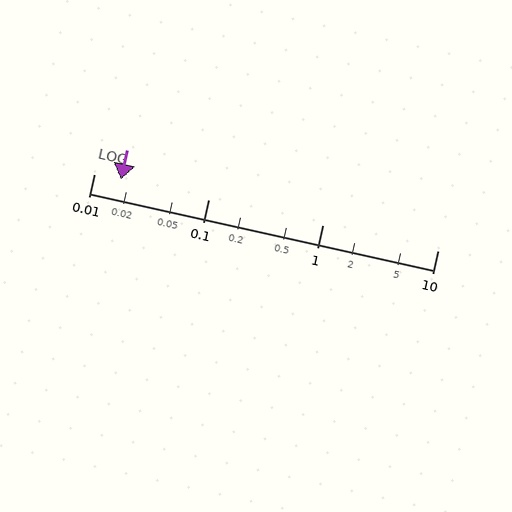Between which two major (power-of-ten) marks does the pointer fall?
The pointer is between 0.01 and 0.1.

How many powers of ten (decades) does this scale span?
The scale spans 3 decades, from 0.01 to 10.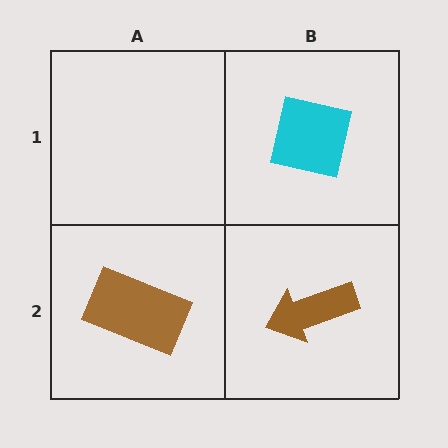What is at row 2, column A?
A brown rectangle.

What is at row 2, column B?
A brown arrow.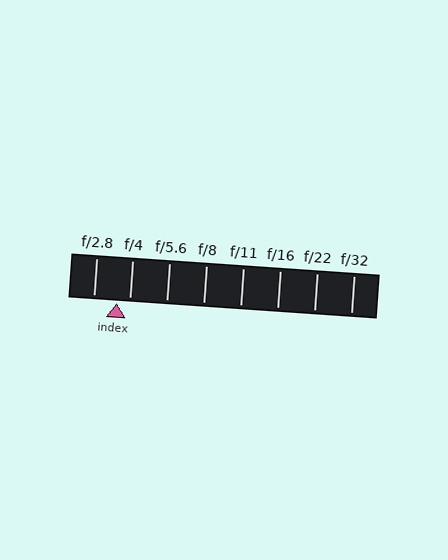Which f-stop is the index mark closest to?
The index mark is closest to f/4.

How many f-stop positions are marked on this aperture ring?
There are 8 f-stop positions marked.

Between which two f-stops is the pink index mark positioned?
The index mark is between f/2.8 and f/4.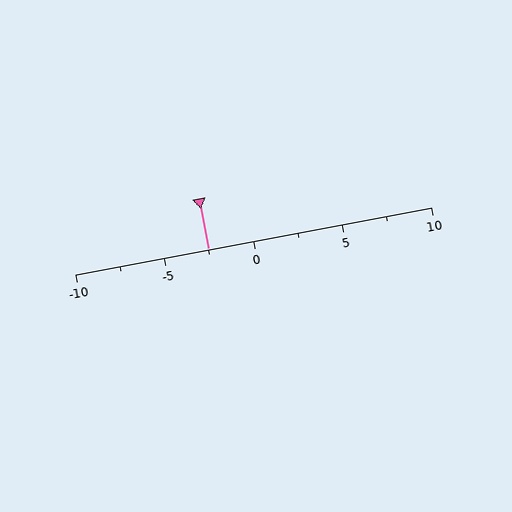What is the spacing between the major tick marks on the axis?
The major ticks are spaced 5 apart.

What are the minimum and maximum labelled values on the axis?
The axis runs from -10 to 10.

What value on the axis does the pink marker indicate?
The marker indicates approximately -2.5.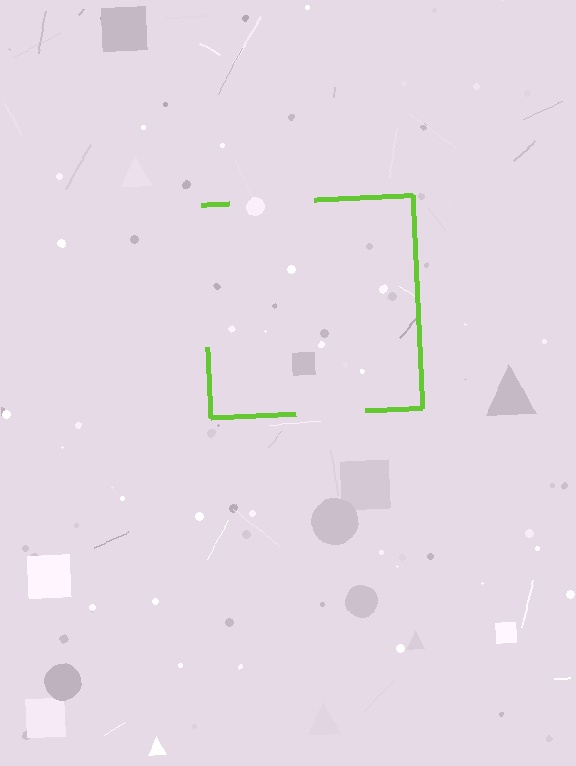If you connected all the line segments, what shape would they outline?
They would outline a square.